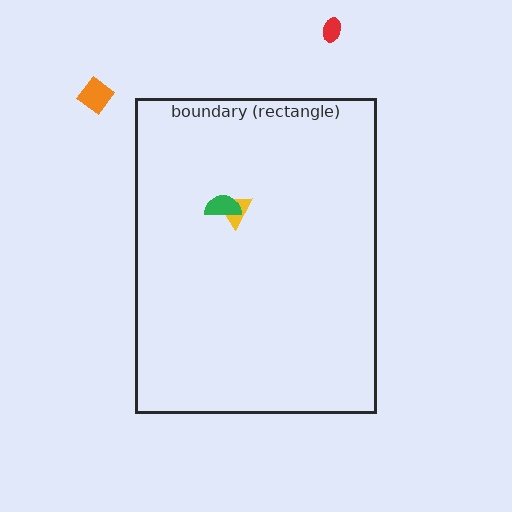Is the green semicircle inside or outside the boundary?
Inside.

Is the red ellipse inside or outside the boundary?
Outside.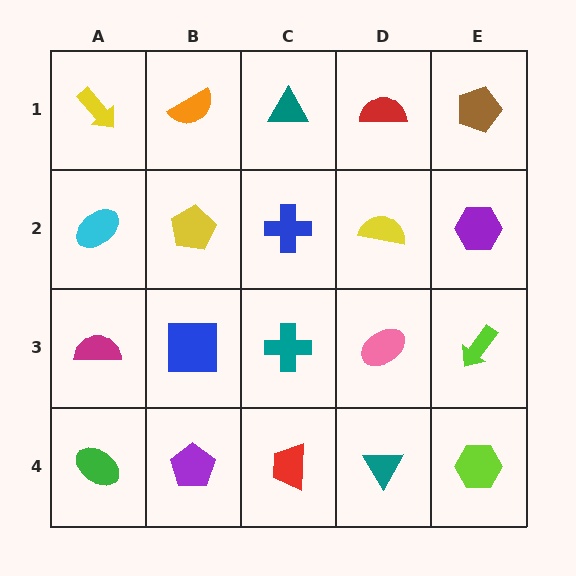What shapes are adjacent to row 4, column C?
A teal cross (row 3, column C), a purple pentagon (row 4, column B), a teal triangle (row 4, column D).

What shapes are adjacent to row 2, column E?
A brown pentagon (row 1, column E), a lime arrow (row 3, column E), a yellow semicircle (row 2, column D).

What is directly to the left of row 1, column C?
An orange semicircle.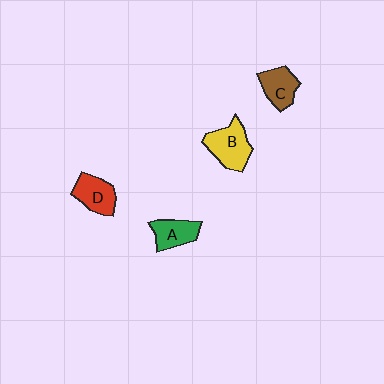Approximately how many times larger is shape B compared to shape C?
Approximately 1.3 times.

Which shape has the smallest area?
Shape A (green).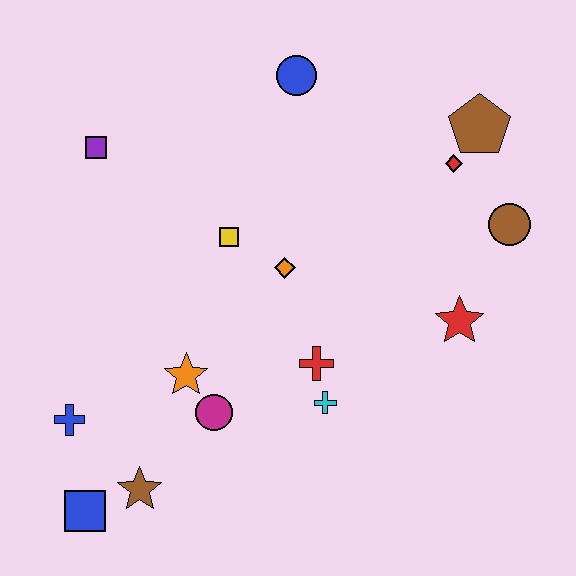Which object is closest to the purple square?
The yellow square is closest to the purple square.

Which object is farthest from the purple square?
The brown circle is farthest from the purple square.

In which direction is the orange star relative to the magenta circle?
The orange star is above the magenta circle.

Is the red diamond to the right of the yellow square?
Yes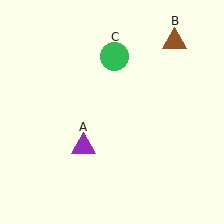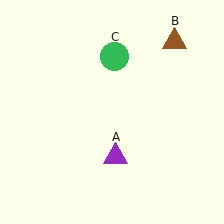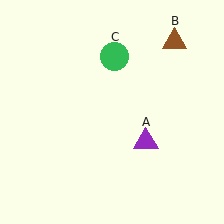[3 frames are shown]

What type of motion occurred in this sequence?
The purple triangle (object A) rotated counterclockwise around the center of the scene.